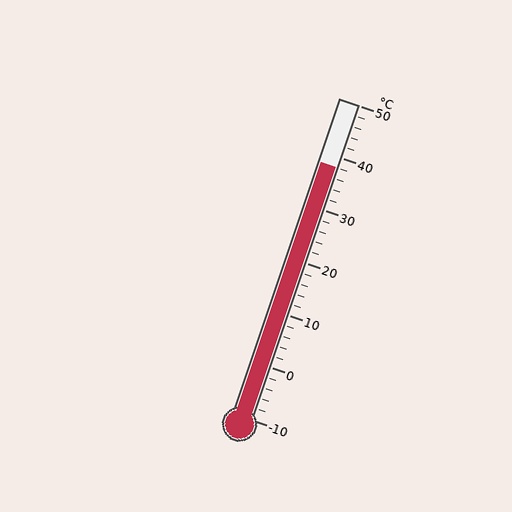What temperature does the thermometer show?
The thermometer shows approximately 38°C.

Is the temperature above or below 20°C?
The temperature is above 20°C.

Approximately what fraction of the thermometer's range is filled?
The thermometer is filled to approximately 80% of its range.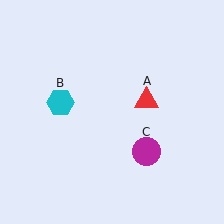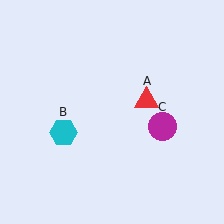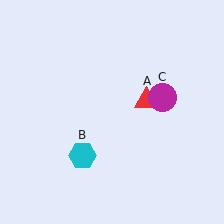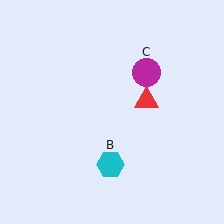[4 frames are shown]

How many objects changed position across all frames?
2 objects changed position: cyan hexagon (object B), magenta circle (object C).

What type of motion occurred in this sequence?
The cyan hexagon (object B), magenta circle (object C) rotated counterclockwise around the center of the scene.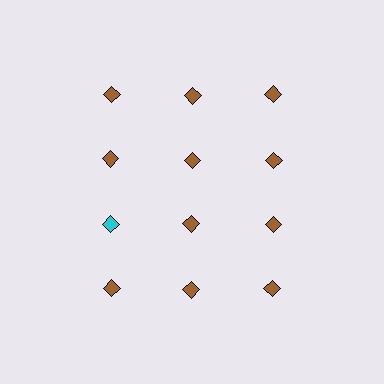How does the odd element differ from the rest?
It has a different color: cyan instead of brown.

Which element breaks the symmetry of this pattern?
The cyan diamond in the third row, leftmost column breaks the symmetry. All other shapes are brown diamonds.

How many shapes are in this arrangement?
There are 12 shapes arranged in a grid pattern.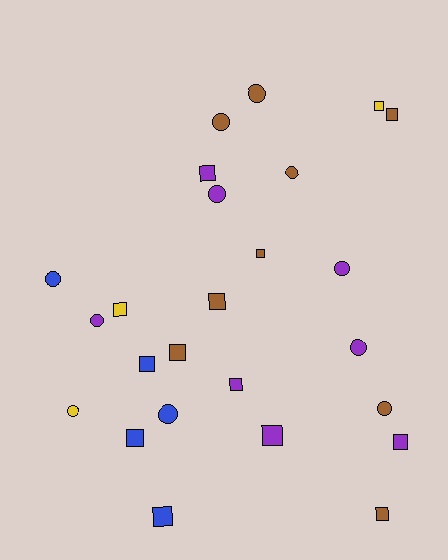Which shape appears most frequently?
Square, with 14 objects.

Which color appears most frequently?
Brown, with 9 objects.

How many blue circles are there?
There are 2 blue circles.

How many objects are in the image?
There are 25 objects.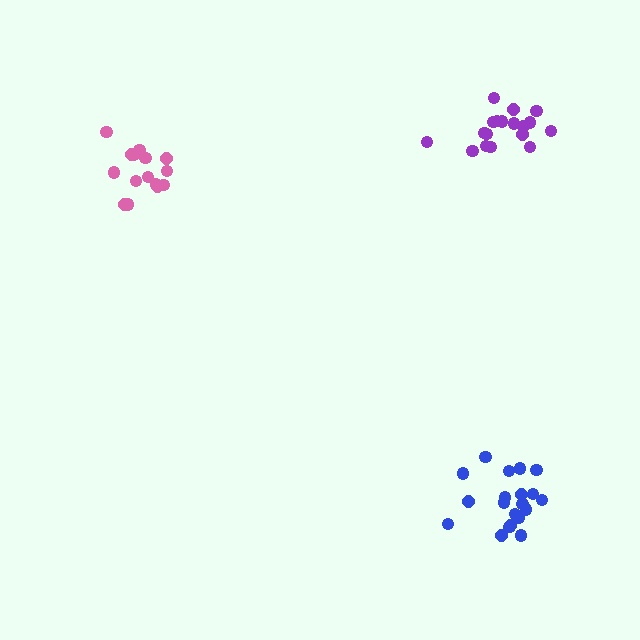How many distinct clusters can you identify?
There are 3 distinct clusters.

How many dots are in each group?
Group 1: 18 dots, Group 2: 21 dots, Group 3: 15 dots (54 total).